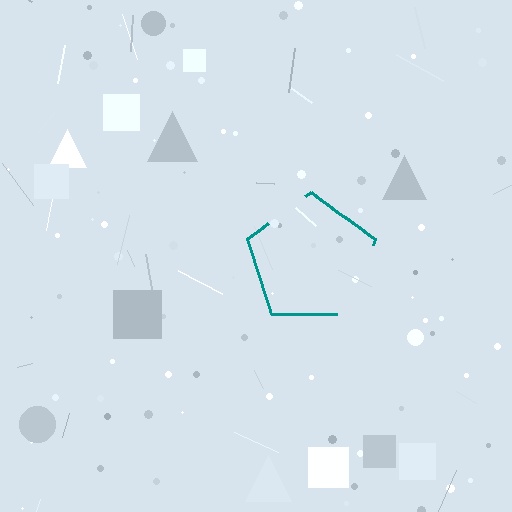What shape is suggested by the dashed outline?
The dashed outline suggests a pentagon.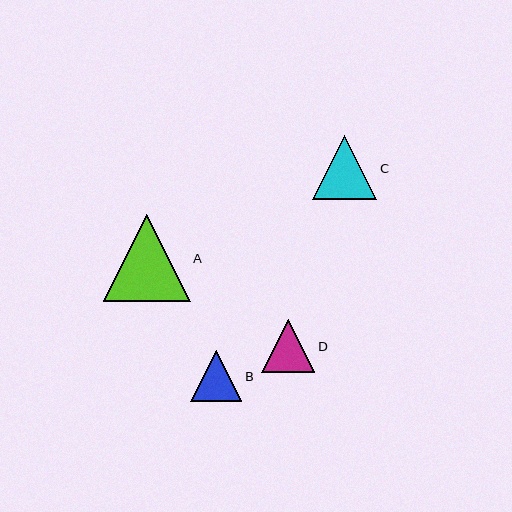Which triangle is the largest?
Triangle A is the largest with a size of approximately 86 pixels.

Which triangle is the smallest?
Triangle B is the smallest with a size of approximately 51 pixels.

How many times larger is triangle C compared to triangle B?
Triangle C is approximately 1.3 times the size of triangle B.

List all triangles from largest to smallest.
From largest to smallest: A, C, D, B.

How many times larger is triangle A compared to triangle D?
Triangle A is approximately 1.6 times the size of triangle D.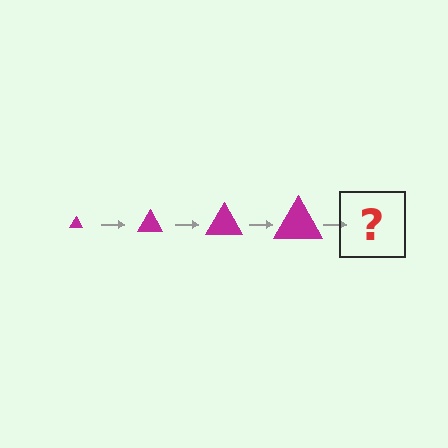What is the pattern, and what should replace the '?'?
The pattern is that the triangle gets progressively larger each step. The '?' should be a magenta triangle, larger than the previous one.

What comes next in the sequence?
The next element should be a magenta triangle, larger than the previous one.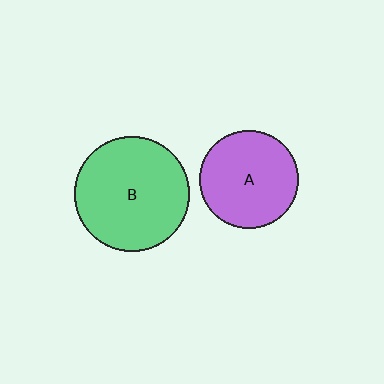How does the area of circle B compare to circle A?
Approximately 1.4 times.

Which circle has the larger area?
Circle B (green).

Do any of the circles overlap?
No, none of the circles overlap.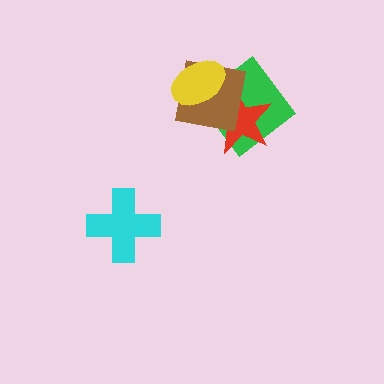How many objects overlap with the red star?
3 objects overlap with the red star.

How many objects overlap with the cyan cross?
0 objects overlap with the cyan cross.